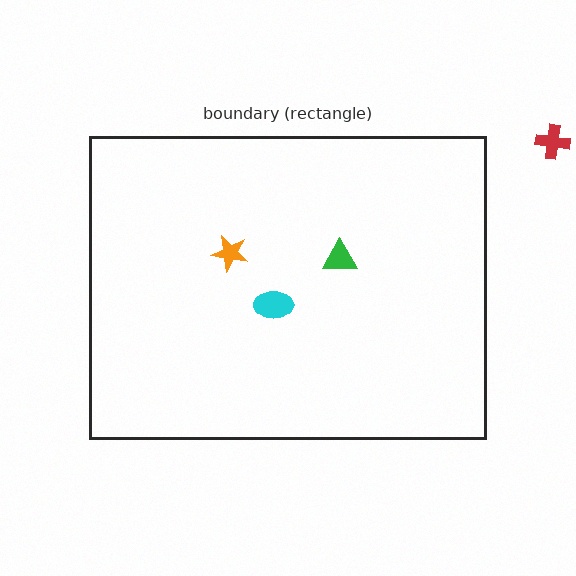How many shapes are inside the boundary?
3 inside, 1 outside.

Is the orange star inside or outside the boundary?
Inside.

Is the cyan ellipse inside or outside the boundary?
Inside.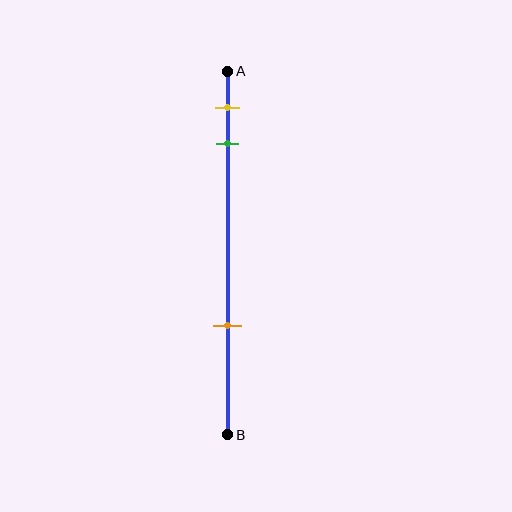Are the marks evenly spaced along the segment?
No, the marks are not evenly spaced.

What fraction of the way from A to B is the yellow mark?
The yellow mark is approximately 10% (0.1) of the way from A to B.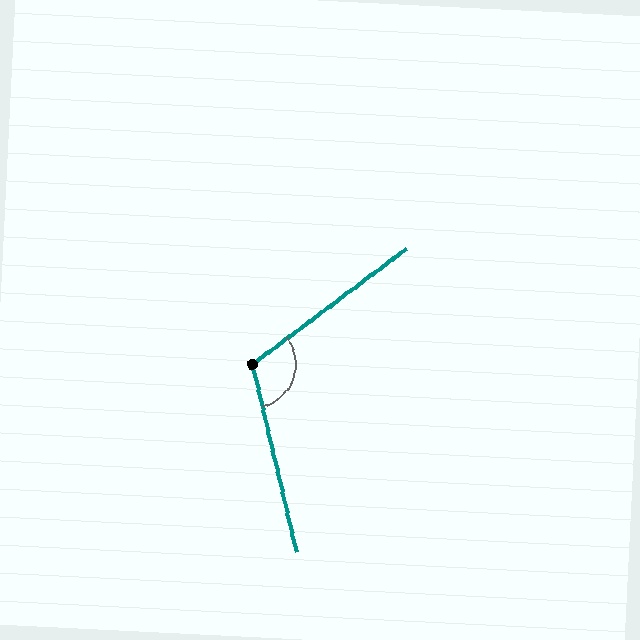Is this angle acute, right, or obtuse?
It is obtuse.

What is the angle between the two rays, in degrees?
Approximately 114 degrees.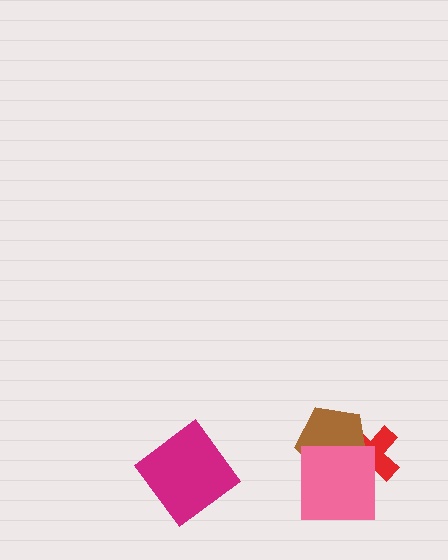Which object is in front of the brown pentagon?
The pink square is in front of the brown pentagon.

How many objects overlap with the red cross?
2 objects overlap with the red cross.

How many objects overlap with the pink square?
2 objects overlap with the pink square.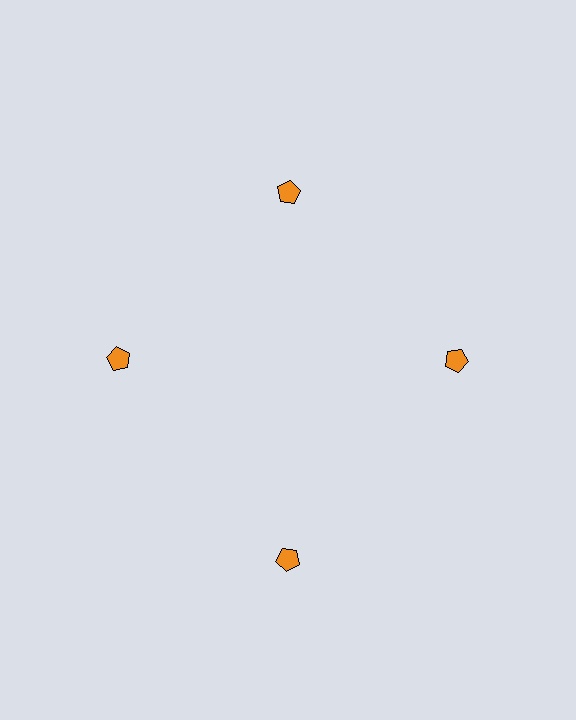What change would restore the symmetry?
The symmetry would be restored by moving it inward, back onto the ring so that all 4 pentagons sit at equal angles and equal distance from the center.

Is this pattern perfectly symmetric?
No. The 4 orange pentagons are arranged in a ring, but one element near the 6 o'clock position is pushed outward from the center, breaking the 4-fold rotational symmetry.